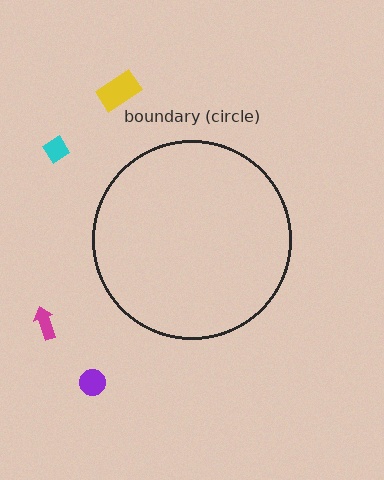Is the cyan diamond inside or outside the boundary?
Outside.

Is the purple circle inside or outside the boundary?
Outside.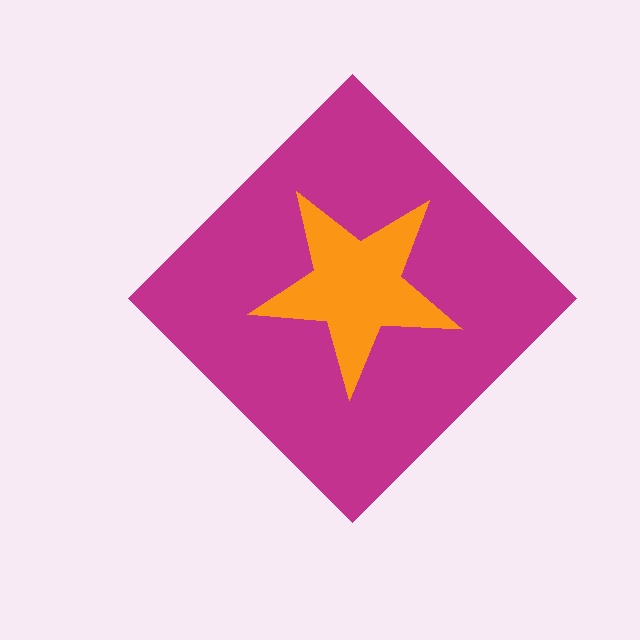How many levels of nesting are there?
2.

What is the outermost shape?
The magenta diamond.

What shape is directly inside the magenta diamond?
The orange star.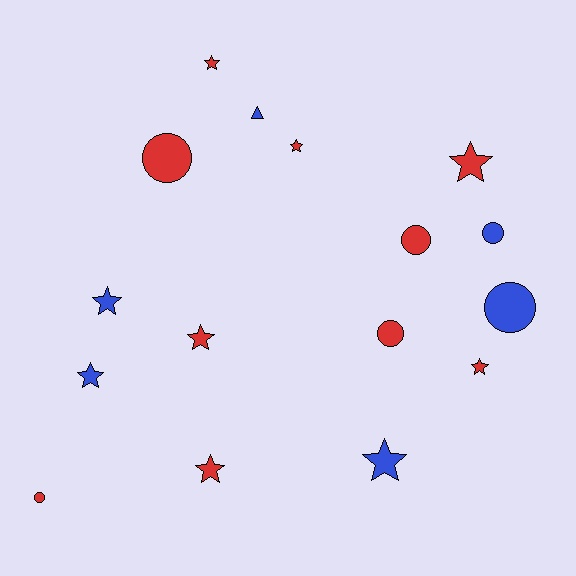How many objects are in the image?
There are 16 objects.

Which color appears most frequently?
Red, with 10 objects.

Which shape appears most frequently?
Star, with 9 objects.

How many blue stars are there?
There are 3 blue stars.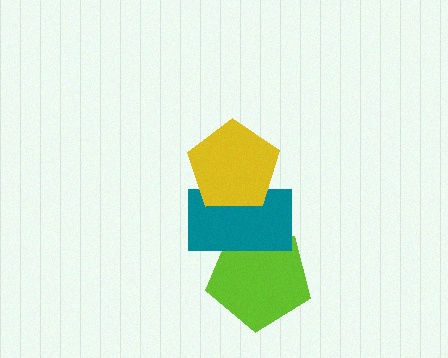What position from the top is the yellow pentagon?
The yellow pentagon is 1st from the top.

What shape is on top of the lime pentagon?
The teal rectangle is on top of the lime pentagon.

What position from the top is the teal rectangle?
The teal rectangle is 2nd from the top.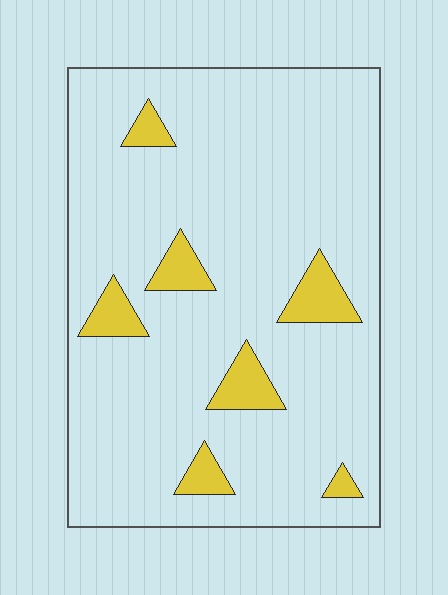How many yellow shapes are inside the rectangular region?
7.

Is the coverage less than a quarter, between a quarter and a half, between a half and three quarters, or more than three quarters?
Less than a quarter.